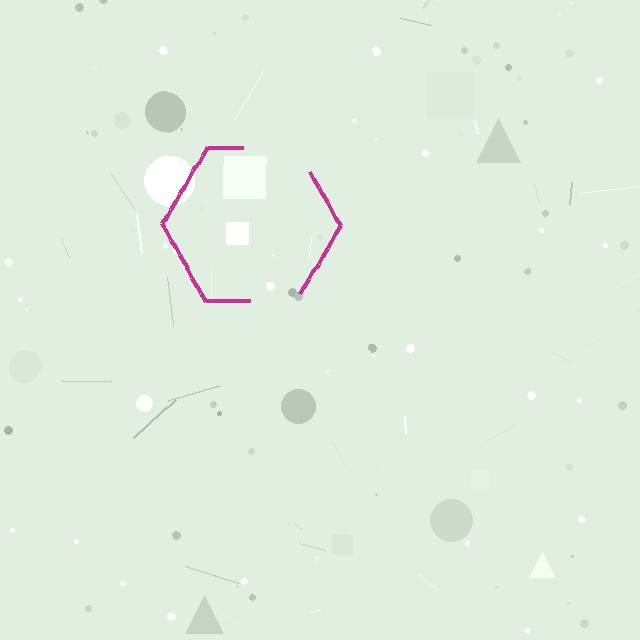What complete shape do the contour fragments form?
The contour fragments form a hexagon.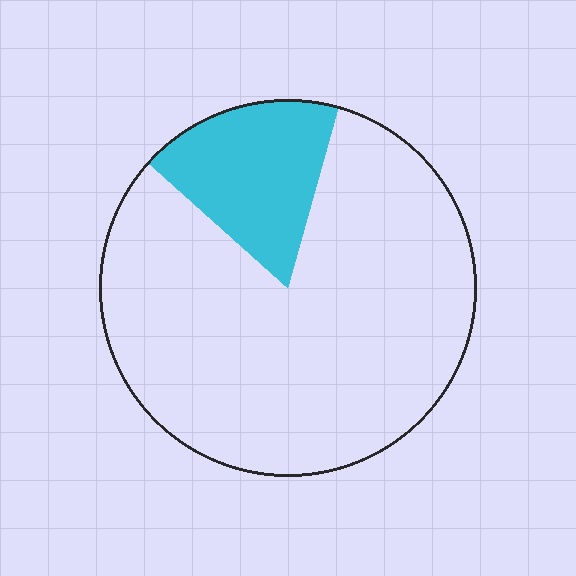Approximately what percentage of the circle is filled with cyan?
Approximately 20%.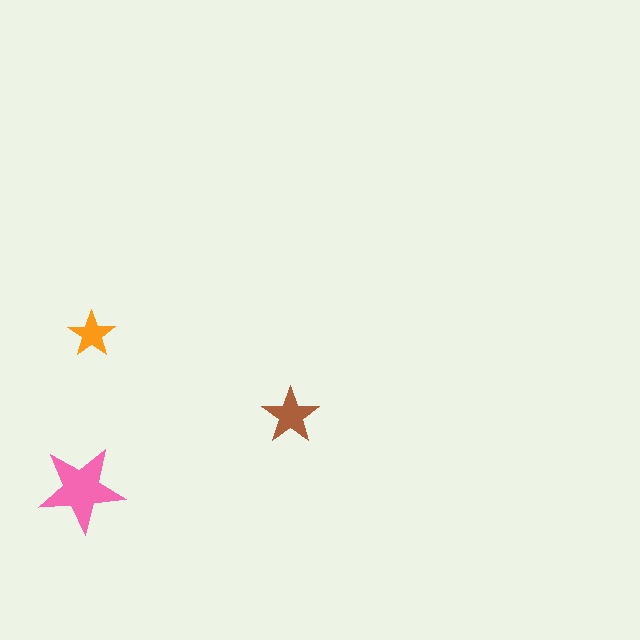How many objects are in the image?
There are 3 objects in the image.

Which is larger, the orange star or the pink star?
The pink one.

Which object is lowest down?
The pink star is bottommost.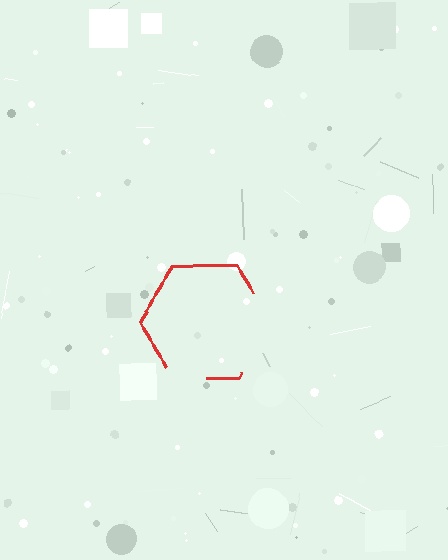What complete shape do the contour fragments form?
The contour fragments form a hexagon.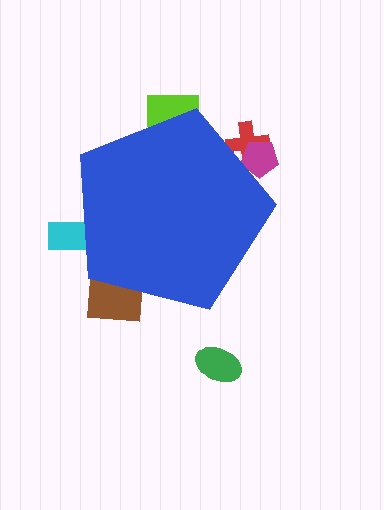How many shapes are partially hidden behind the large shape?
5 shapes are partially hidden.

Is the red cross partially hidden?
Yes, the red cross is partially hidden behind the blue pentagon.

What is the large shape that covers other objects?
A blue pentagon.